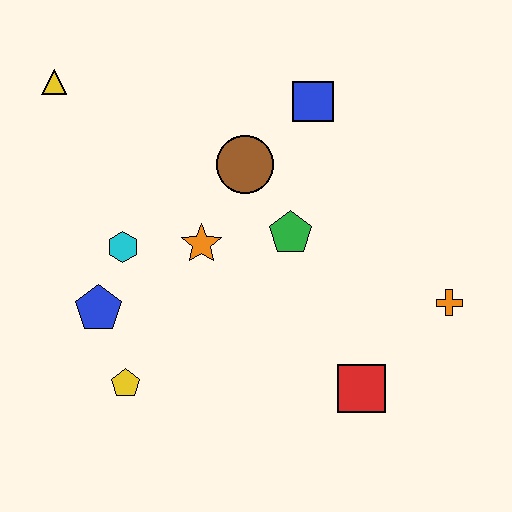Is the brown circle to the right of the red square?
No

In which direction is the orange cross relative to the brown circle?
The orange cross is to the right of the brown circle.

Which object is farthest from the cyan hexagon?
The orange cross is farthest from the cyan hexagon.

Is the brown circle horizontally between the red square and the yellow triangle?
Yes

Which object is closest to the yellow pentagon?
The blue pentagon is closest to the yellow pentagon.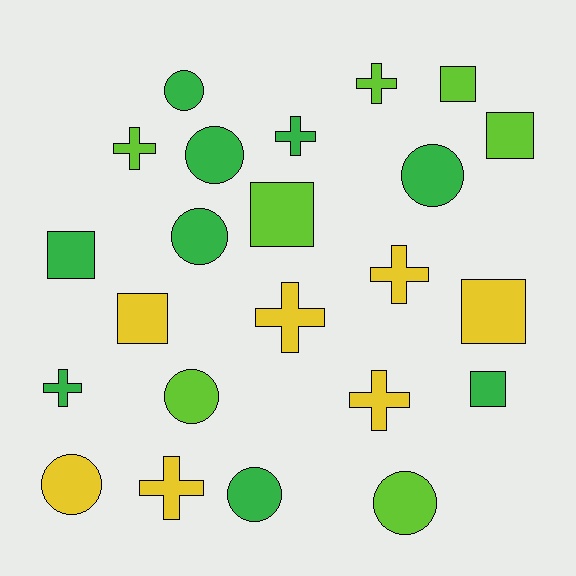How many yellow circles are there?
There is 1 yellow circle.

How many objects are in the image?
There are 23 objects.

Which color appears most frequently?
Green, with 9 objects.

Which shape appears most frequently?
Cross, with 8 objects.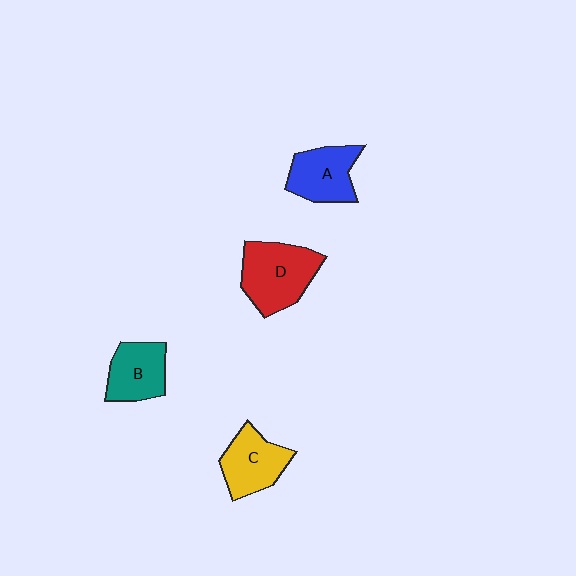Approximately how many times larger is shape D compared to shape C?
Approximately 1.3 times.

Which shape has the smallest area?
Shape B (teal).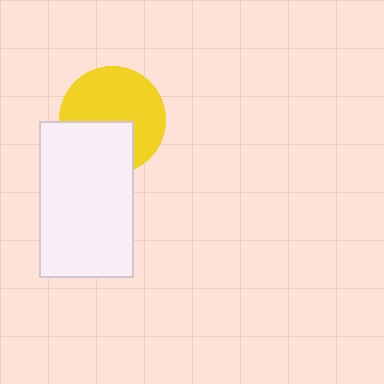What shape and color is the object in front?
The object in front is a white rectangle.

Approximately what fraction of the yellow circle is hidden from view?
Roughly 36% of the yellow circle is hidden behind the white rectangle.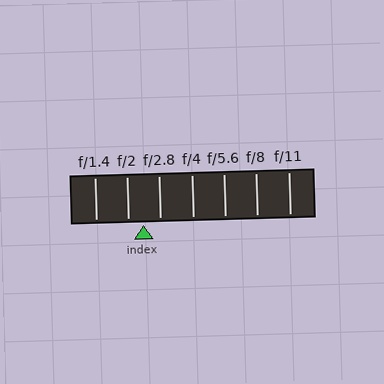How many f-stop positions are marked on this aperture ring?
There are 7 f-stop positions marked.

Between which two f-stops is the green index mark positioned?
The index mark is between f/2 and f/2.8.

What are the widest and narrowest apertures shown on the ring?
The widest aperture shown is f/1.4 and the narrowest is f/11.